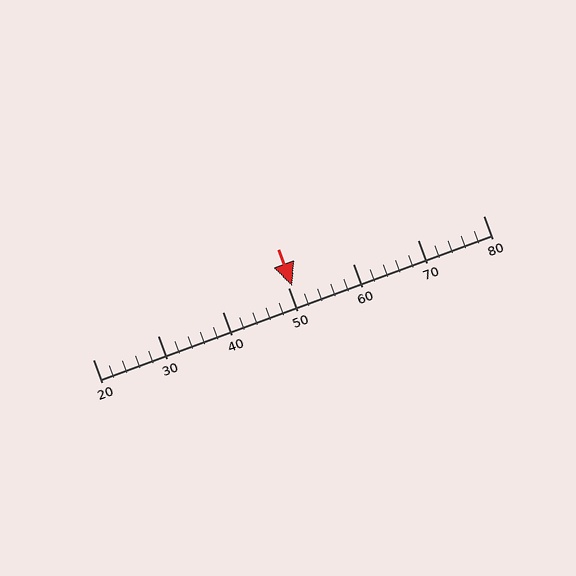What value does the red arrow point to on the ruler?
The red arrow points to approximately 51.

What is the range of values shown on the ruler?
The ruler shows values from 20 to 80.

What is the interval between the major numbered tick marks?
The major tick marks are spaced 10 units apart.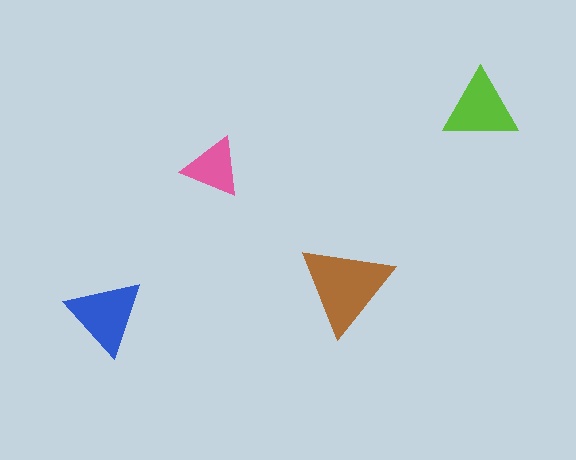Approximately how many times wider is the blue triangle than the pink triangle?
About 1.5 times wider.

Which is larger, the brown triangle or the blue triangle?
The brown one.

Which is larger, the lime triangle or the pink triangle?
The lime one.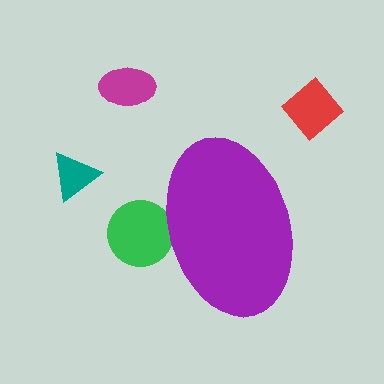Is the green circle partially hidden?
Yes, the green circle is partially hidden behind the purple ellipse.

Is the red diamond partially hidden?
No, the red diamond is fully visible.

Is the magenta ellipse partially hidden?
No, the magenta ellipse is fully visible.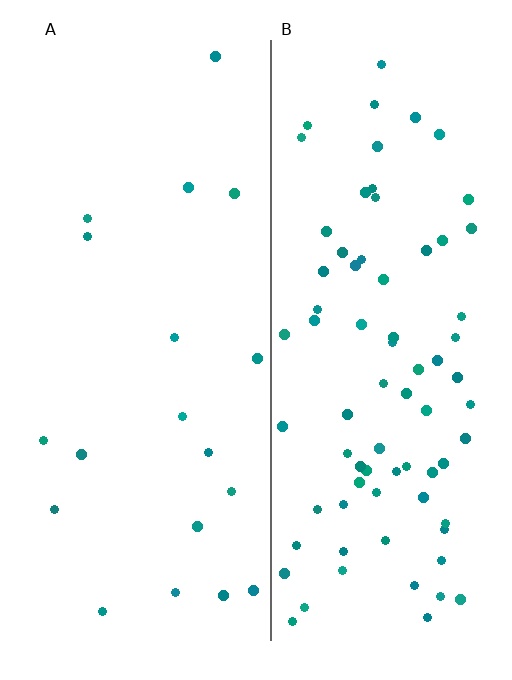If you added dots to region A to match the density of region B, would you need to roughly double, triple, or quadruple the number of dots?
Approximately quadruple.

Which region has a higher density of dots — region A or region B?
B (the right).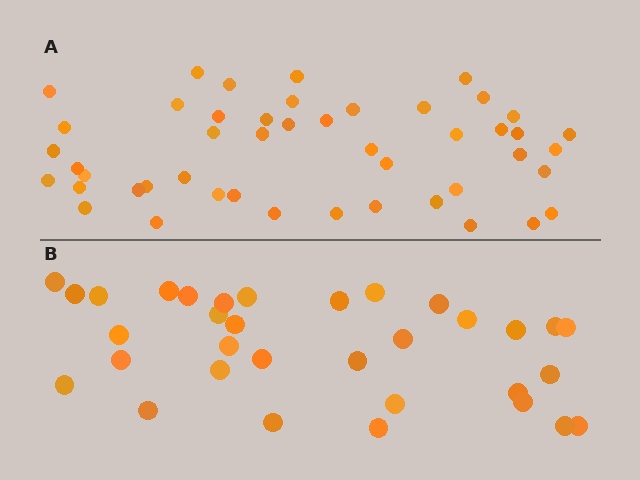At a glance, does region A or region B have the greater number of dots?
Region A (the top region) has more dots.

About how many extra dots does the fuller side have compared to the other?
Region A has approximately 15 more dots than region B.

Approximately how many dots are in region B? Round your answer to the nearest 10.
About 30 dots. (The exact count is 33, which rounds to 30.)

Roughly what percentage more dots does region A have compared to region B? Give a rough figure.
About 40% more.